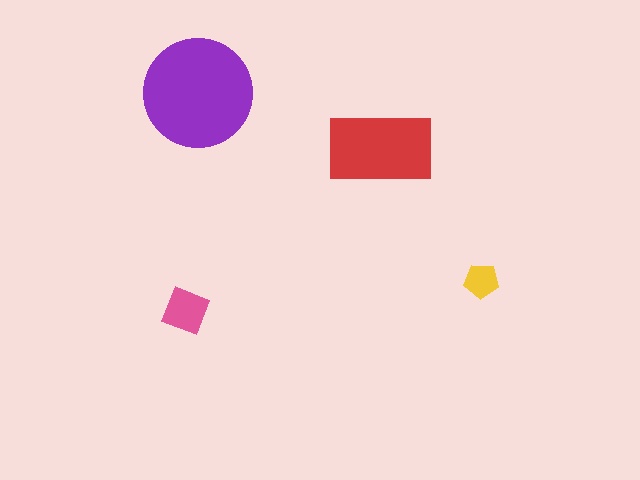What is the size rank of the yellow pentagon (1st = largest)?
4th.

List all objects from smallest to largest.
The yellow pentagon, the pink square, the red rectangle, the purple circle.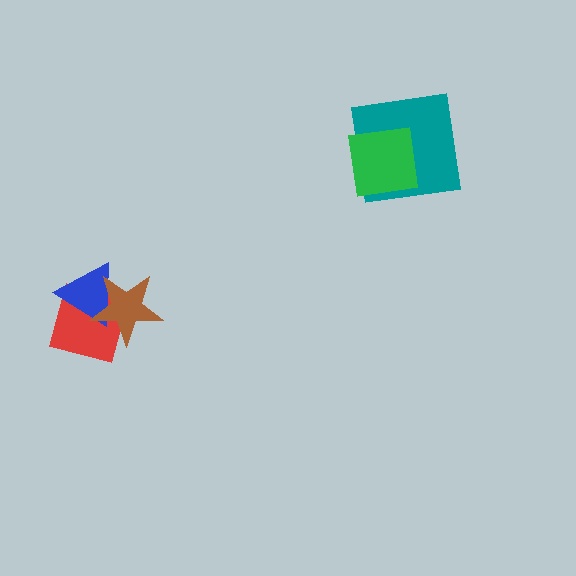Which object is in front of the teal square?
The green square is in front of the teal square.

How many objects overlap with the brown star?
2 objects overlap with the brown star.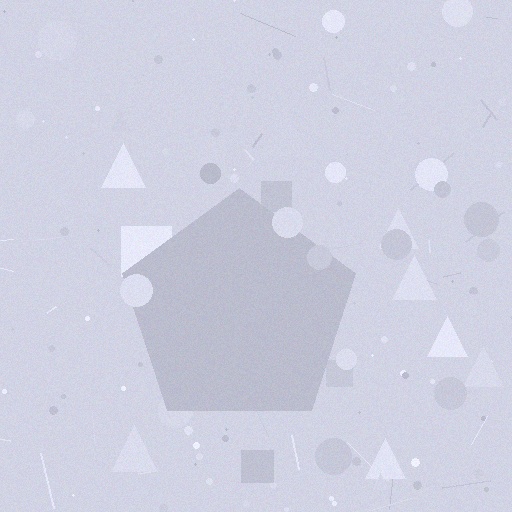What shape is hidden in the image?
A pentagon is hidden in the image.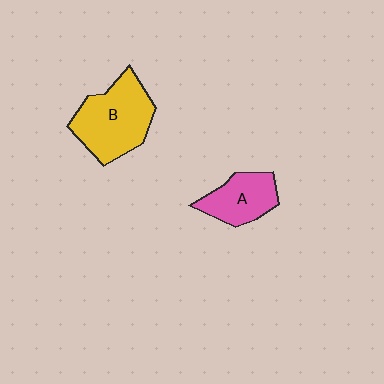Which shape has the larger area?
Shape B (yellow).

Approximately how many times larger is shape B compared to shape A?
Approximately 1.6 times.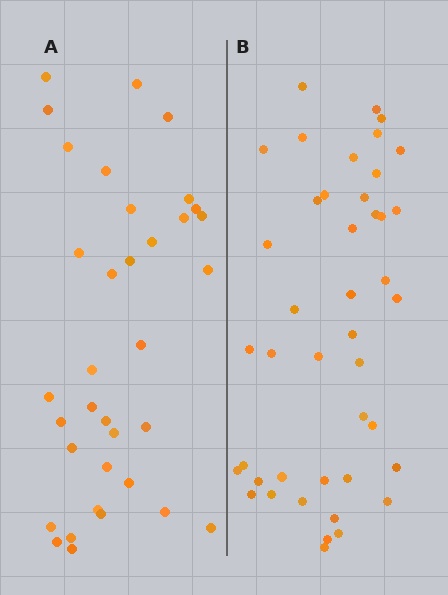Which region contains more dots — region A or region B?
Region B (the right region) has more dots.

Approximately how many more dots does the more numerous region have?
Region B has roughly 8 or so more dots than region A.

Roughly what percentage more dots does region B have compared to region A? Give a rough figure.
About 25% more.